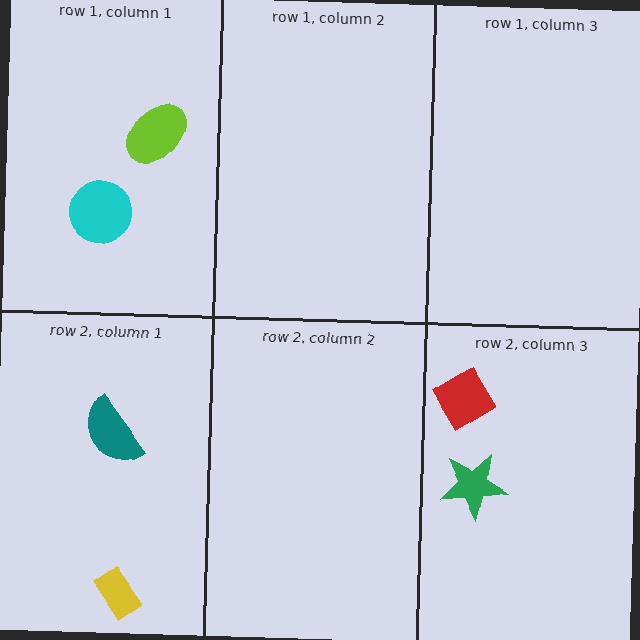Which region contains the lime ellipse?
The row 1, column 1 region.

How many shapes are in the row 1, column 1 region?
2.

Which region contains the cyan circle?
The row 1, column 1 region.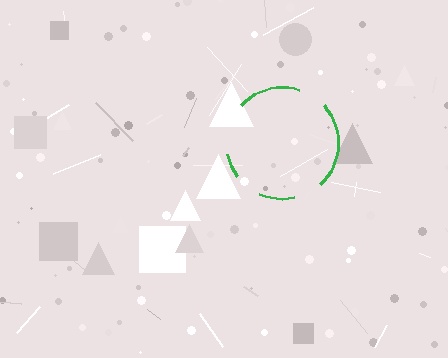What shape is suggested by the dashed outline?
The dashed outline suggests a circle.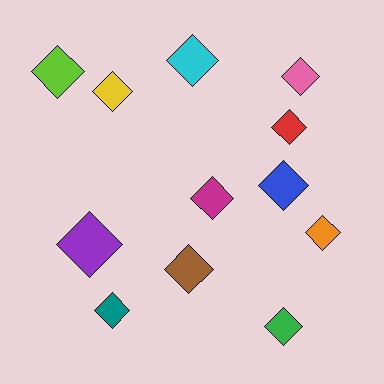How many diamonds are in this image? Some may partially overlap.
There are 12 diamonds.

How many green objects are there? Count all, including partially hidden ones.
There is 1 green object.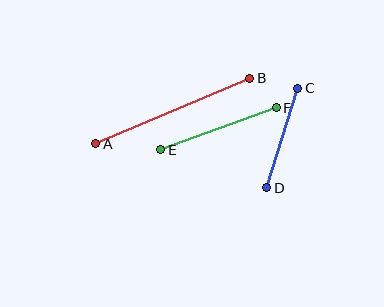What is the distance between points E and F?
The distance is approximately 123 pixels.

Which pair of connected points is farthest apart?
Points A and B are farthest apart.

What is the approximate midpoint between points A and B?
The midpoint is at approximately (173, 111) pixels.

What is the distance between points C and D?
The distance is approximately 104 pixels.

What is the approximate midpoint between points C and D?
The midpoint is at approximately (282, 138) pixels.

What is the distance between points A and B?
The distance is approximately 167 pixels.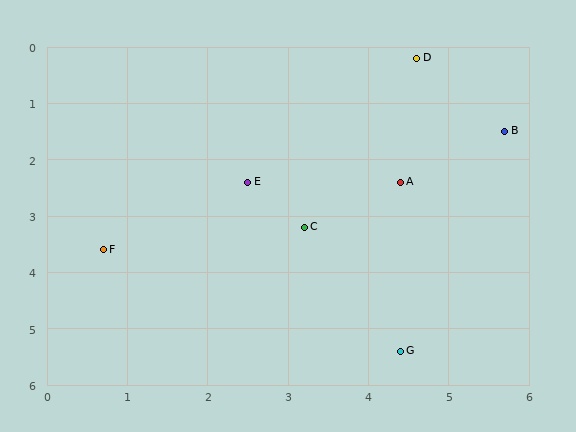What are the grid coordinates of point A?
Point A is at approximately (4.4, 2.4).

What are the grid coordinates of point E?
Point E is at approximately (2.5, 2.4).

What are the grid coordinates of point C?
Point C is at approximately (3.2, 3.2).